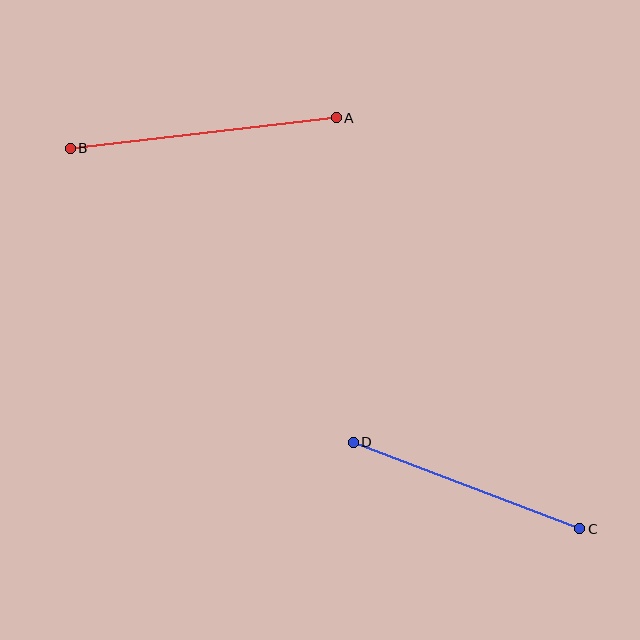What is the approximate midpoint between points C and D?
The midpoint is at approximately (466, 486) pixels.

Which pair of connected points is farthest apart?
Points A and B are farthest apart.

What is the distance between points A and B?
The distance is approximately 268 pixels.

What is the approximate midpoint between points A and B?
The midpoint is at approximately (203, 133) pixels.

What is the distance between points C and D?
The distance is approximately 242 pixels.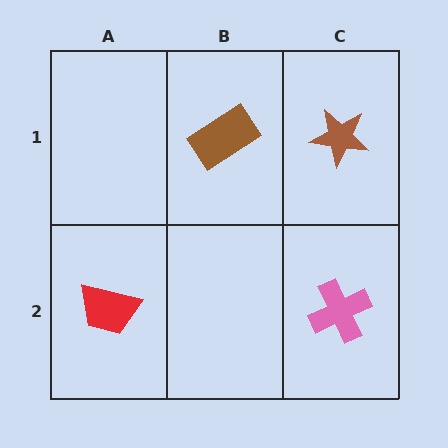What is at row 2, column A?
A red trapezoid.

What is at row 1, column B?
A brown rectangle.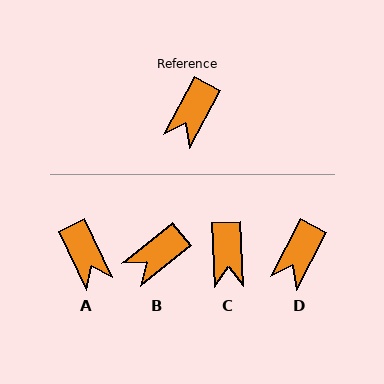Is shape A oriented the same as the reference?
No, it is off by about 54 degrees.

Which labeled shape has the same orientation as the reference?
D.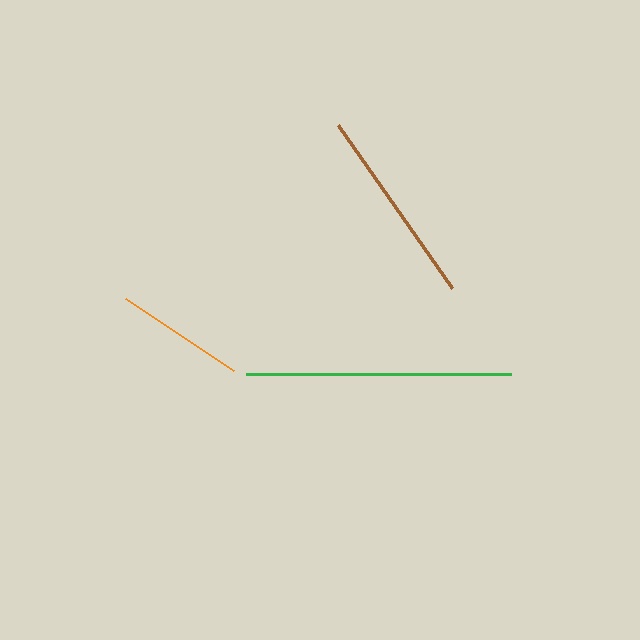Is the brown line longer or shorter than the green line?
The green line is longer than the brown line.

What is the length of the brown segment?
The brown segment is approximately 200 pixels long.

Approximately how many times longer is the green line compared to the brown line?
The green line is approximately 1.3 times the length of the brown line.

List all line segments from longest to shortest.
From longest to shortest: green, brown, orange.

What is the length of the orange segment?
The orange segment is approximately 129 pixels long.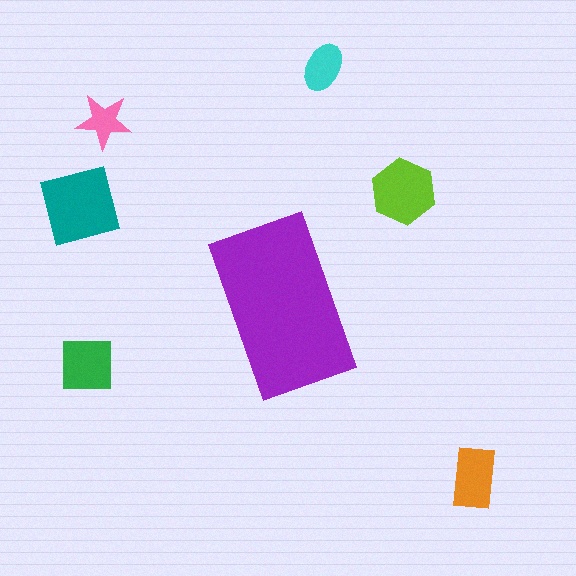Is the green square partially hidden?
No, the green square is fully visible.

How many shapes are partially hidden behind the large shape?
0 shapes are partially hidden.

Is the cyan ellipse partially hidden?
No, the cyan ellipse is fully visible.